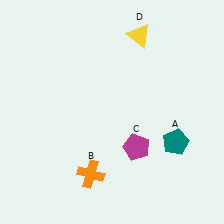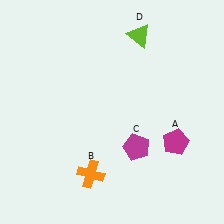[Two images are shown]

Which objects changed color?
A changed from teal to magenta. D changed from yellow to lime.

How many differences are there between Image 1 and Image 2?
There are 2 differences between the two images.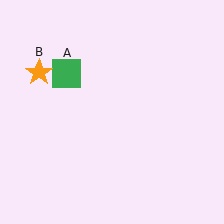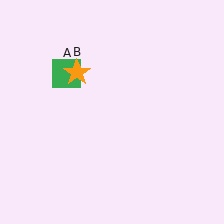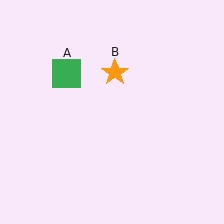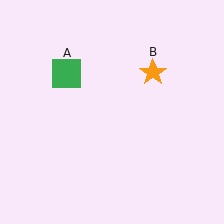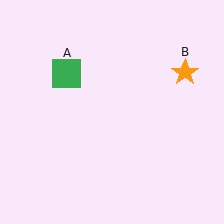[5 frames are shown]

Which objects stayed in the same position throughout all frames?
Green square (object A) remained stationary.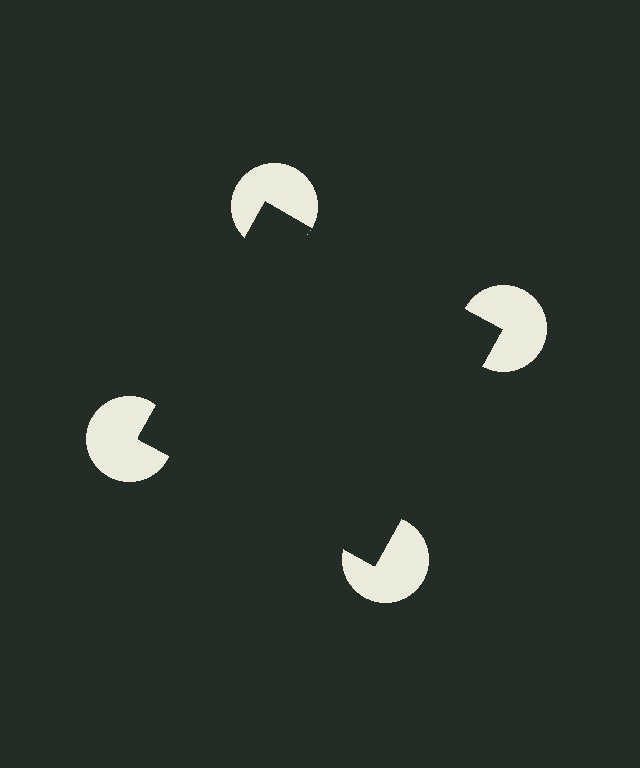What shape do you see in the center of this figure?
An illusory square — its edges are inferred from the aligned wedge cuts in the pac-man discs, not physically drawn.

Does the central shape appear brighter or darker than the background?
It typically appears slightly darker than the background, even though no actual brightness change is drawn.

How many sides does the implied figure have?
4 sides.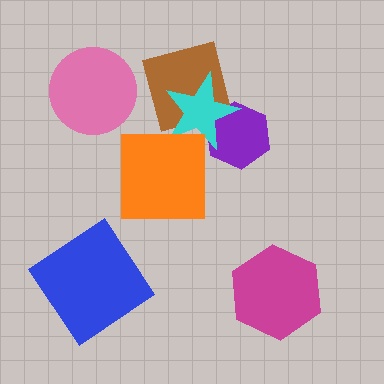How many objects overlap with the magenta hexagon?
0 objects overlap with the magenta hexagon.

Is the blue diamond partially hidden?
No, no other shape covers it.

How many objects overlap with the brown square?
1 object overlaps with the brown square.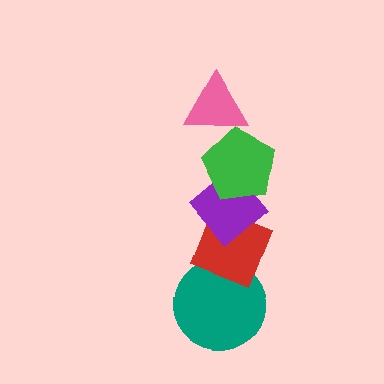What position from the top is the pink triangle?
The pink triangle is 1st from the top.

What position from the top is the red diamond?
The red diamond is 4th from the top.